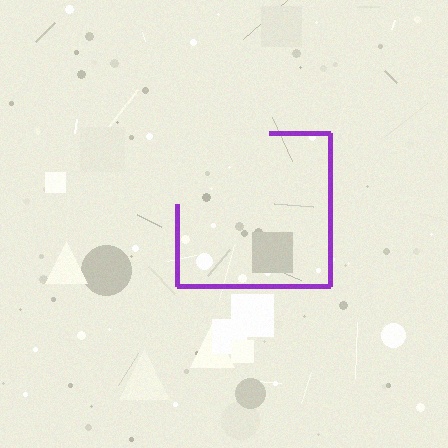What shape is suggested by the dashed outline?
The dashed outline suggests a square.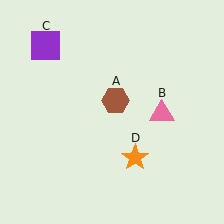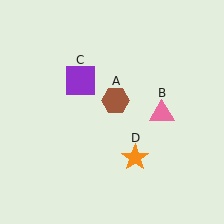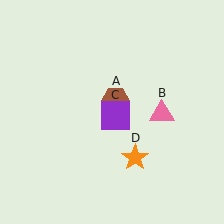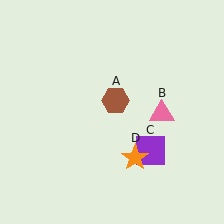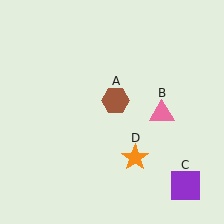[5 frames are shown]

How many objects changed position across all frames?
1 object changed position: purple square (object C).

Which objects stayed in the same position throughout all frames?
Brown hexagon (object A) and pink triangle (object B) and orange star (object D) remained stationary.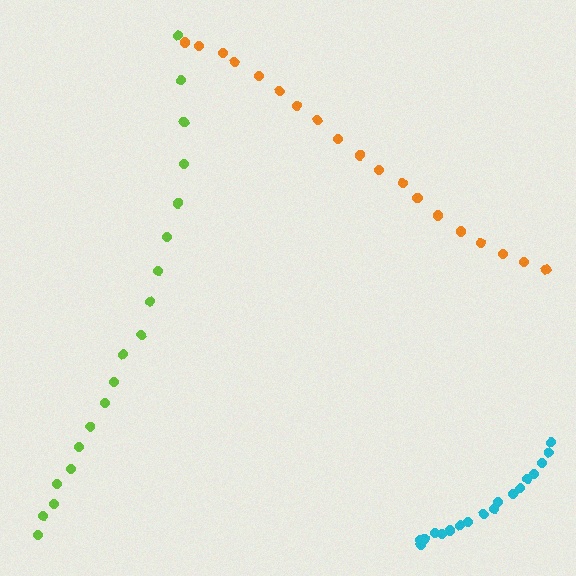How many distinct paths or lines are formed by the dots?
There are 3 distinct paths.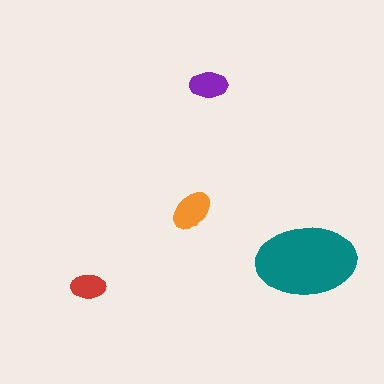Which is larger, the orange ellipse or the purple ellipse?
The orange one.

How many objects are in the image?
There are 4 objects in the image.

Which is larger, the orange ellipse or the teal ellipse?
The teal one.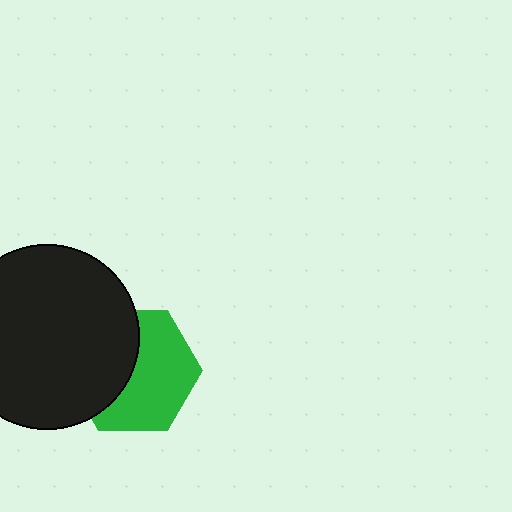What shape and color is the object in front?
The object in front is a black circle.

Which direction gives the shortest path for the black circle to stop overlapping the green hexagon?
Moving left gives the shortest separation.